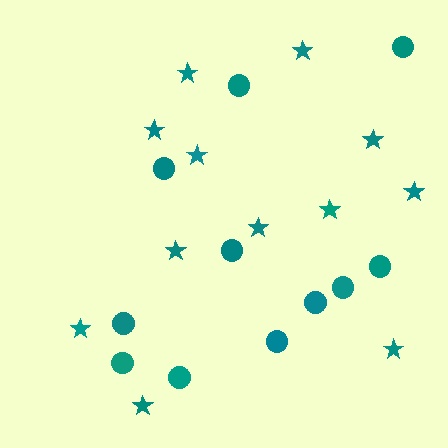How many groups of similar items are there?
There are 2 groups: one group of stars (12) and one group of circles (11).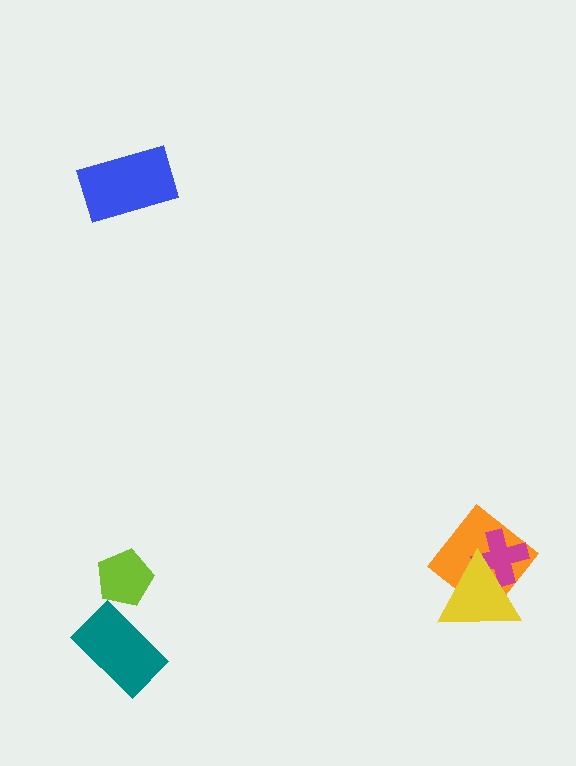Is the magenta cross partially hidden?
Yes, it is partially covered by another shape.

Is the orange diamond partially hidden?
Yes, it is partially covered by another shape.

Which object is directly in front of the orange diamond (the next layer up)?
The magenta cross is directly in front of the orange diamond.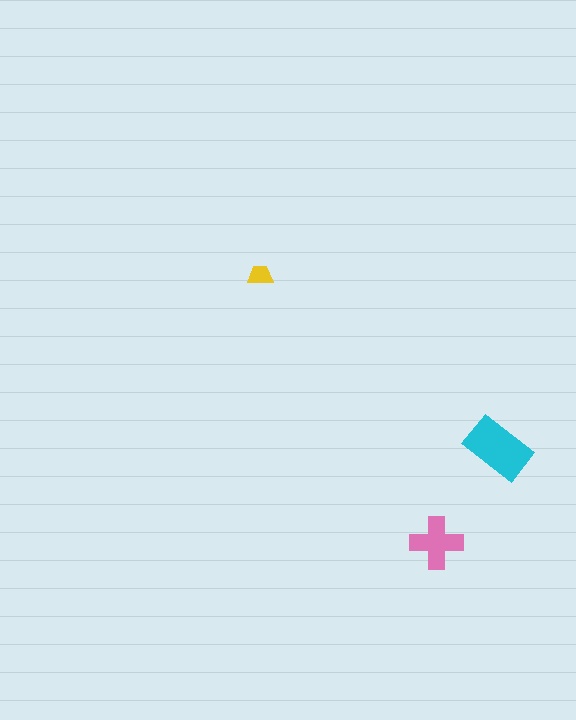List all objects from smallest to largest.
The yellow trapezoid, the pink cross, the cyan rectangle.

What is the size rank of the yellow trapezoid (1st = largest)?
3rd.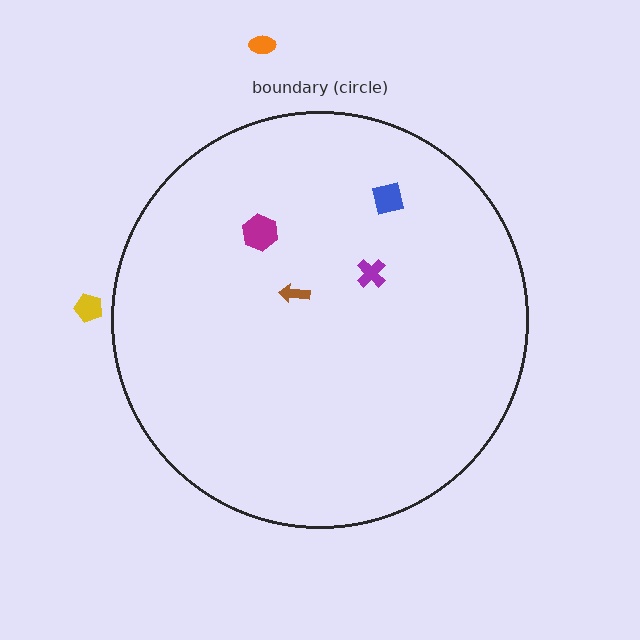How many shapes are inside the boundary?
4 inside, 2 outside.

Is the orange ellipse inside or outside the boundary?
Outside.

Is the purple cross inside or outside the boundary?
Inside.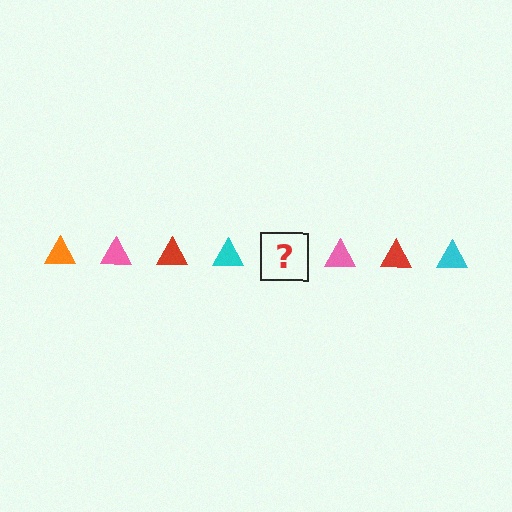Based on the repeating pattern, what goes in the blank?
The blank should be an orange triangle.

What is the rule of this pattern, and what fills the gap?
The rule is that the pattern cycles through orange, pink, red, cyan triangles. The gap should be filled with an orange triangle.